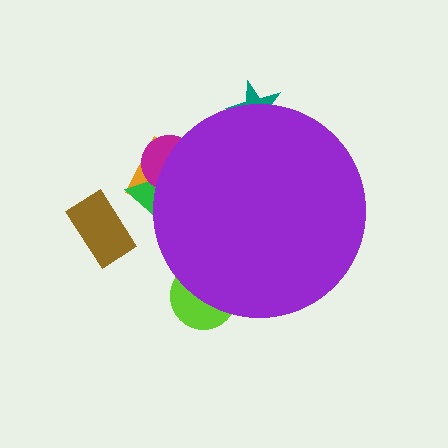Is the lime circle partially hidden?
Yes, the lime circle is partially hidden behind the purple circle.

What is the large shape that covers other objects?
A purple circle.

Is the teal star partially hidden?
Yes, the teal star is partially hidden behind the purple circle.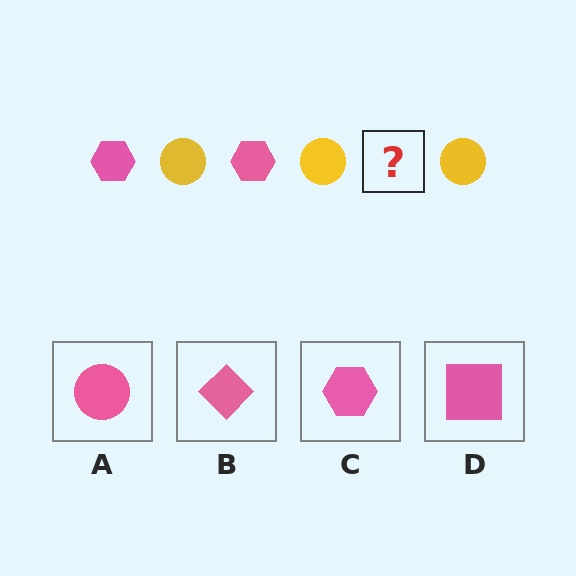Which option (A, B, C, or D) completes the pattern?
C.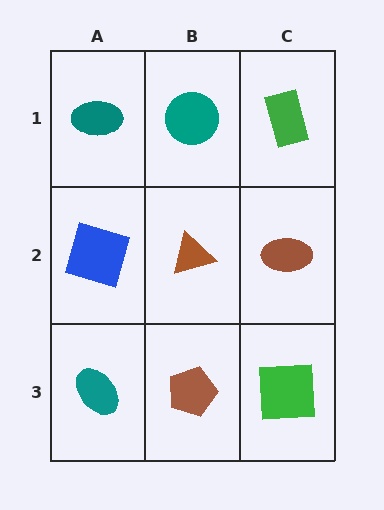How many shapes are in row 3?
3 shapes.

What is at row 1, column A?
A teal ellipse.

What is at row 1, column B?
A teal circle.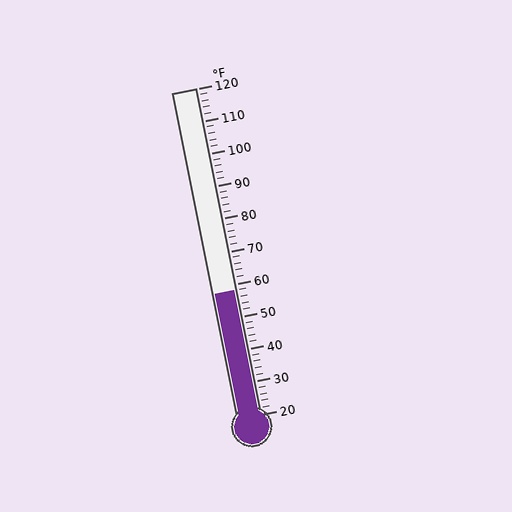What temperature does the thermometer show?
The thermometer shows approximately 58°F.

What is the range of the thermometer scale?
The thermometer scale ranges from 20°F to 120°F.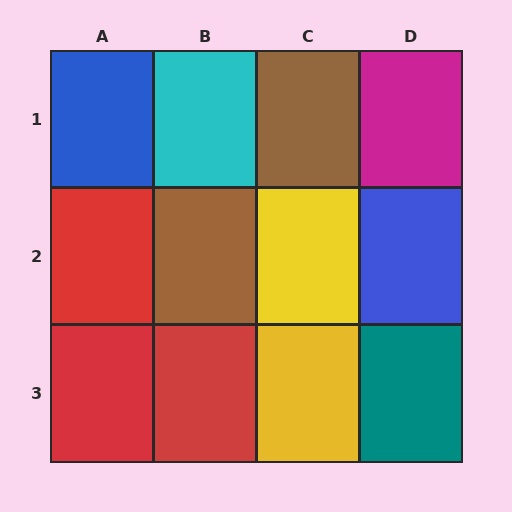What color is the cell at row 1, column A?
Blue.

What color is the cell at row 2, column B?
Brown.